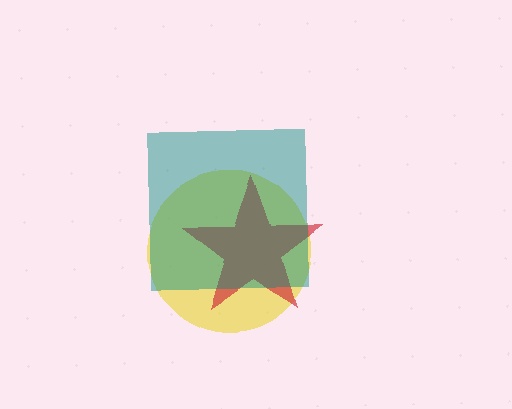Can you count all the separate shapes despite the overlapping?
Yes, there are 3 separate shapes.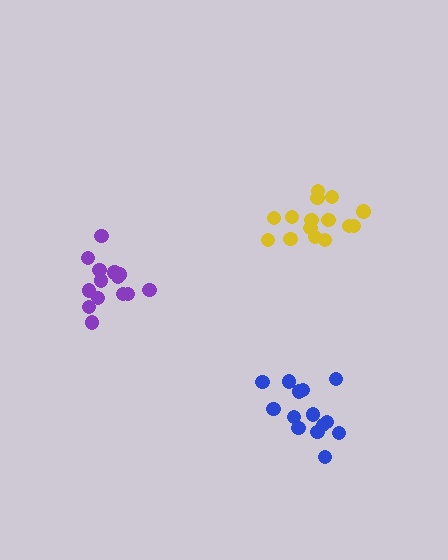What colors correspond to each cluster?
The clusters are colored: yellow, blue, purple.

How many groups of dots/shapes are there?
There are 3 groups.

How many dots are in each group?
Group 1: 15 dots, Group 2: 14 dots, Group 3: 14 dots (43 total).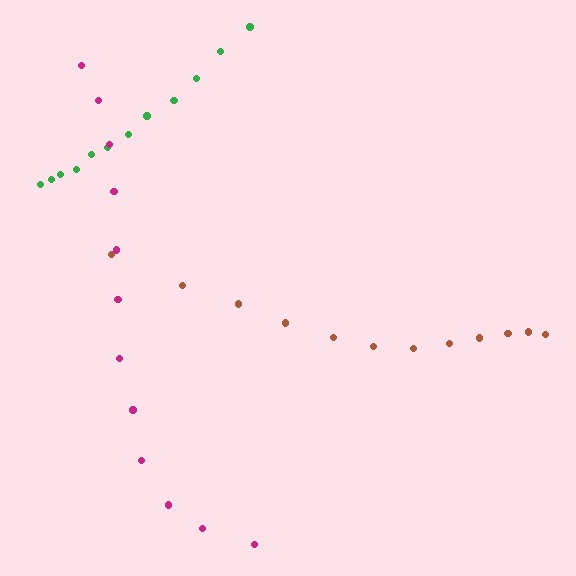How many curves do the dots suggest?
There are 3 distinct paths.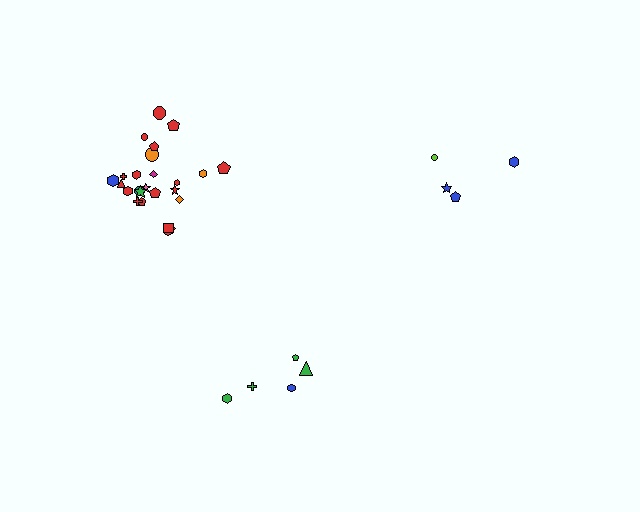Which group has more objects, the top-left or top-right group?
The top-left group.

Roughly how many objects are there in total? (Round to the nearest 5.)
Roughly 35 objects in total.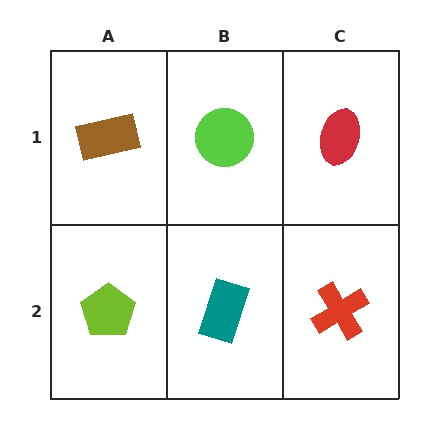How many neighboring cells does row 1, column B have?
3.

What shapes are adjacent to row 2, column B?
A lime circle (row 1, column B), a lime pentagon (row 2, column A), a red cross (row 2, column C).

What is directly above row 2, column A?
A brown rectangle.